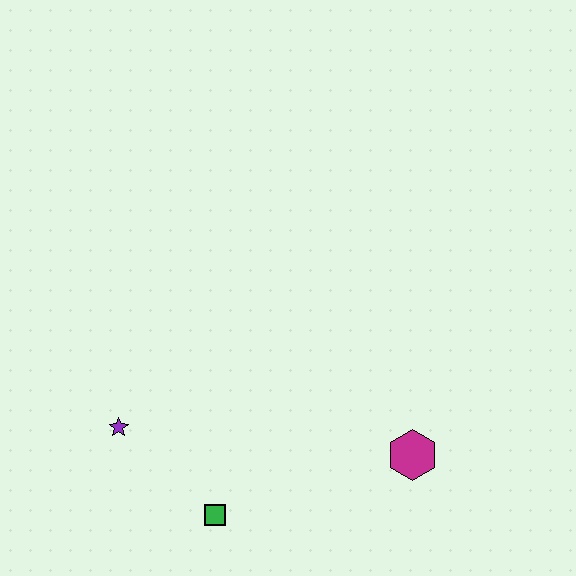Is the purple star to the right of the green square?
No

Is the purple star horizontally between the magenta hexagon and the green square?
No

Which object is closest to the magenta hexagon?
The green square is closest to the magenta hexagon.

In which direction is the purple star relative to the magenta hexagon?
The purple star is to the left of the magenta hexagon.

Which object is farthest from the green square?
The magenta hexagon is farthest from the green square.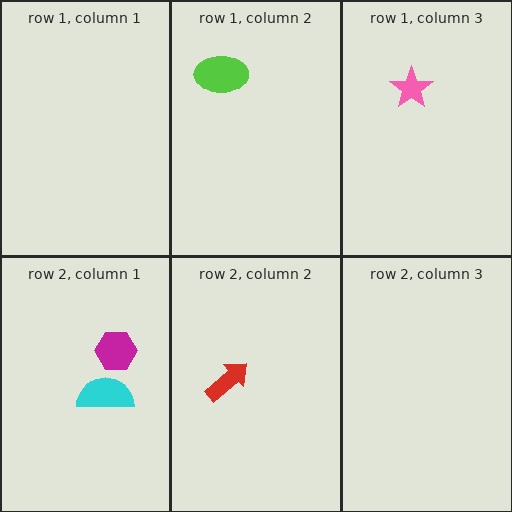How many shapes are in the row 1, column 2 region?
1.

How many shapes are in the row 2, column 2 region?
1.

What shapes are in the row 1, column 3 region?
The pink star.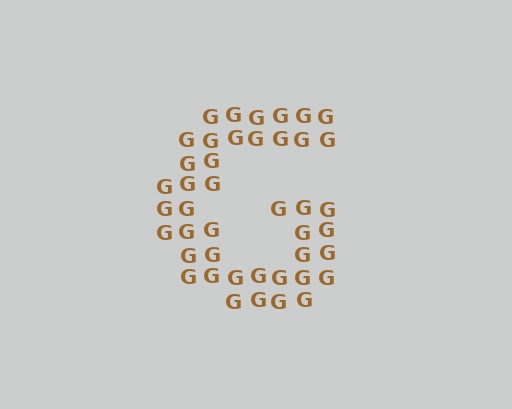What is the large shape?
The large shape is the letter G.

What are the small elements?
The small elements are letter G's.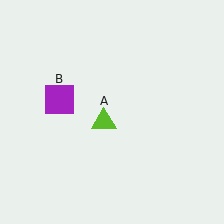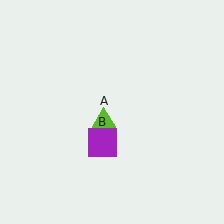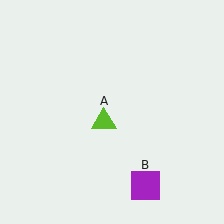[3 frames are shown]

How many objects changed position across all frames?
1 object changed position: purple square (object B).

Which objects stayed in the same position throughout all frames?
Lime triangle (object A) remained stationary.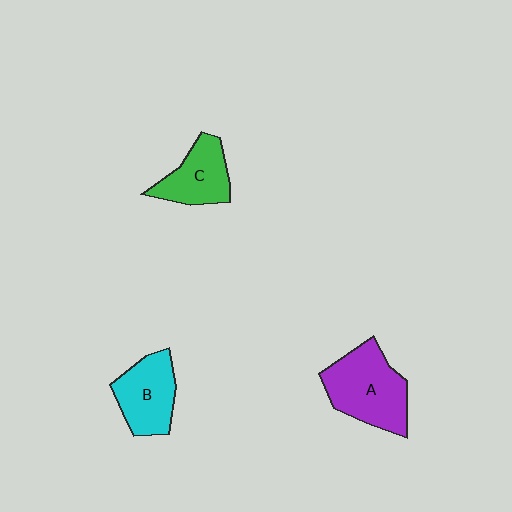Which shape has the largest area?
Shape A (purple).